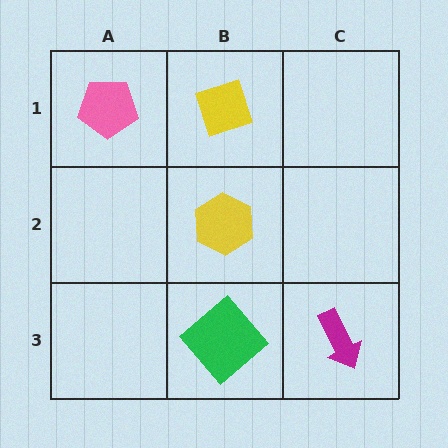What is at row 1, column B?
A yellow diamond.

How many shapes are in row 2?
1 shape.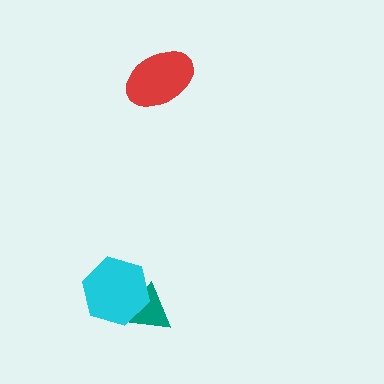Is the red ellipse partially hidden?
No, no other shape covers it.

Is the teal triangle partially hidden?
Yes, it is partially covered by another shape.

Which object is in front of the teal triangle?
The cyan hexagon is in front of the teal triangle.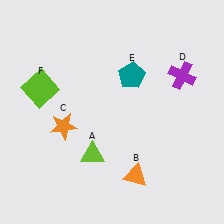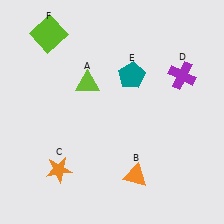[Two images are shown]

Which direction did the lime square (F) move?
The lime square (F) moved up.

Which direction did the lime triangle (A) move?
The lime triangle (A) moved up.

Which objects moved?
The objects that moved are: the lime triangle (A), the orange star (C), the lime square (F).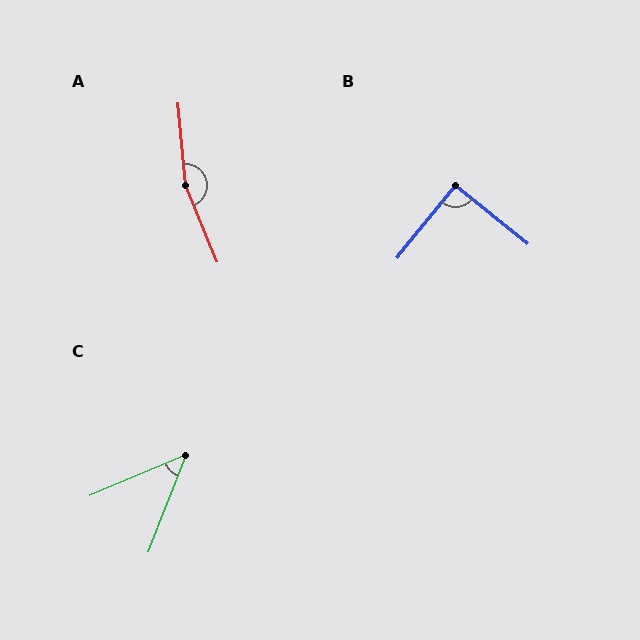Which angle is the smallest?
C, at approximately 46 degrees.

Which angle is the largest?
A, at approximately 162 degrees.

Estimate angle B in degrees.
Approximately 90 degrees.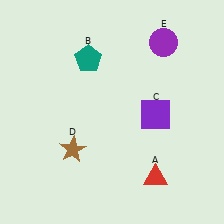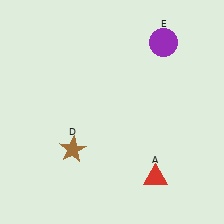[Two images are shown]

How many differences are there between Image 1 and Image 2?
There are 2 differences between the two images.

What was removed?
The purple square (C), the teal pentagon (B) were removed in Image 2.